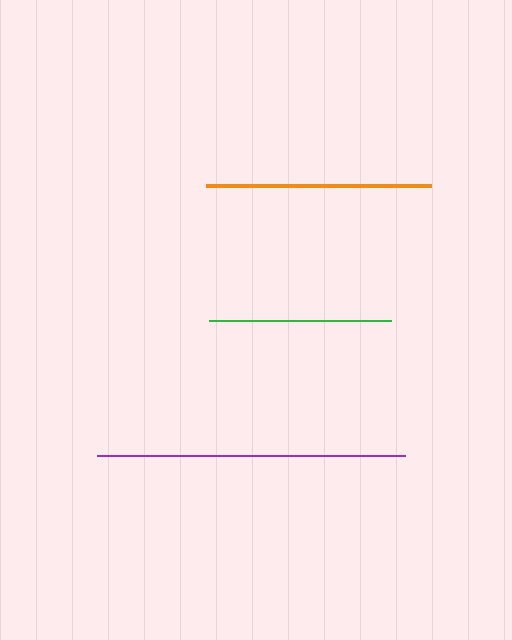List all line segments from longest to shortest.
From longest to shortest: purple, orange, green.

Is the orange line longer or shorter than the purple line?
The purple line is longer than the orange line.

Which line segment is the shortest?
The green line is the shortest at approximately 183 pixels.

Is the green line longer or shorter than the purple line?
The purple line is longer than the green line.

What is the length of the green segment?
The green segment is approximately 183 pixels long.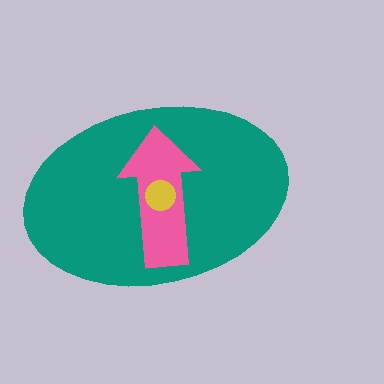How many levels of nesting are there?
3.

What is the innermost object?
The yellow circle.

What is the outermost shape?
The teal ellipse.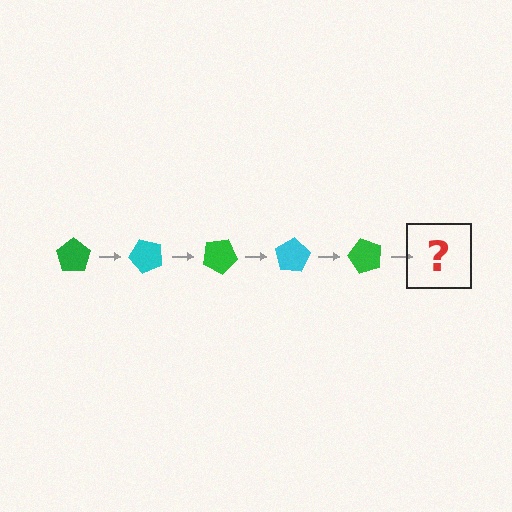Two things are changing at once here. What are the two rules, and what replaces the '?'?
The two rules are that it rotates 50 degrees each step and the color cycles through green and cyan. The '?' should be a cyan pentagon, rotated 250 degrees from the start.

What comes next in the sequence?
The next element should be a cyan pentagon, rotated 250 degrees from the start.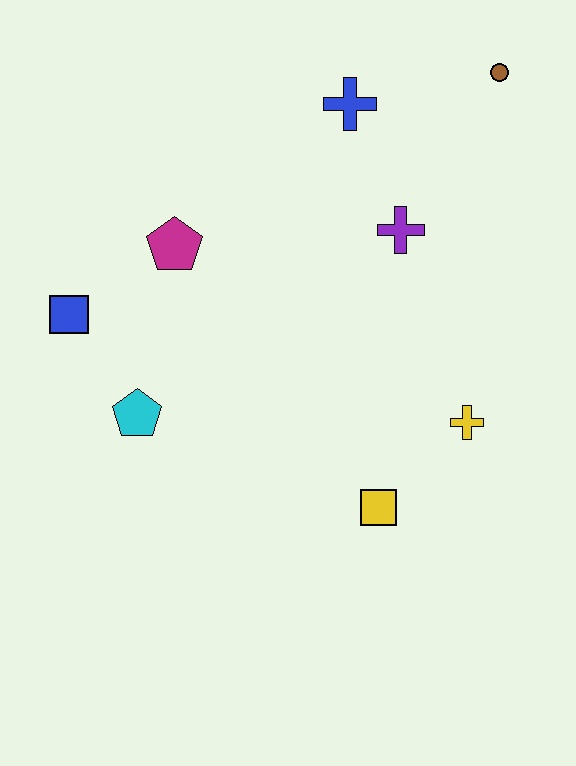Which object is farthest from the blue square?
The brown circle is farthest from the blue square.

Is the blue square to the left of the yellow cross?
Yes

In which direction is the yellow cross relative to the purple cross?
The yellow cross is below the purple cross.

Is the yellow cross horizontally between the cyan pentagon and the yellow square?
No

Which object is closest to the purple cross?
The blue cross is closest to the purple cross.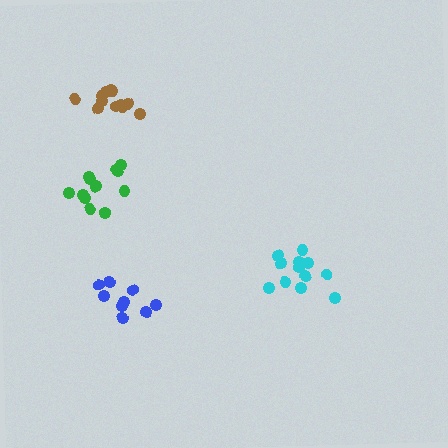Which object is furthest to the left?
The green cluster is leftmost.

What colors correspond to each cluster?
The clusters are colored: cyan, green, blue, brown.